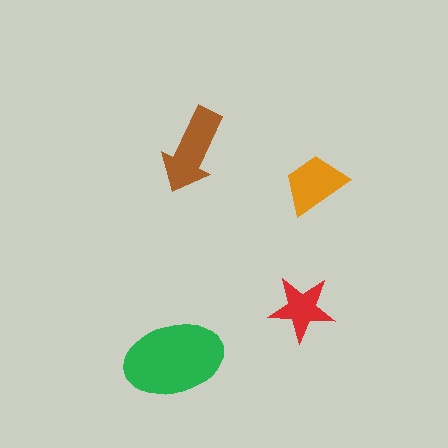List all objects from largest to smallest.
The green ellipse, the brown arrow, the orange trapezoid, the red star.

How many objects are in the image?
There are 4 objects in the image.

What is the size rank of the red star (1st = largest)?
4th.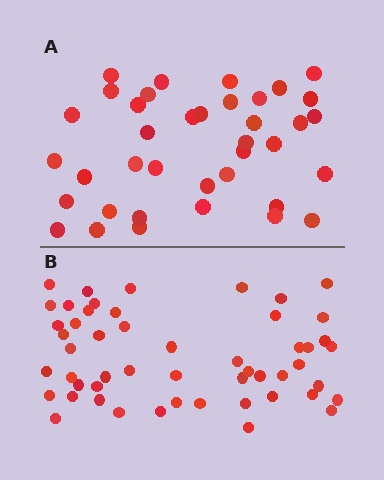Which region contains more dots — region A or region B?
Region B (the bottom region) has more dots.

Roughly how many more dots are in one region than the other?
Region B has approximately 15 more dots than region A.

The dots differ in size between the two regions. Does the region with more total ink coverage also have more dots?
No. Region A has more total ink coverage because its dots are larger, but region B actually contains more individual dots. Total area can be misleading — the number of items is what matters here.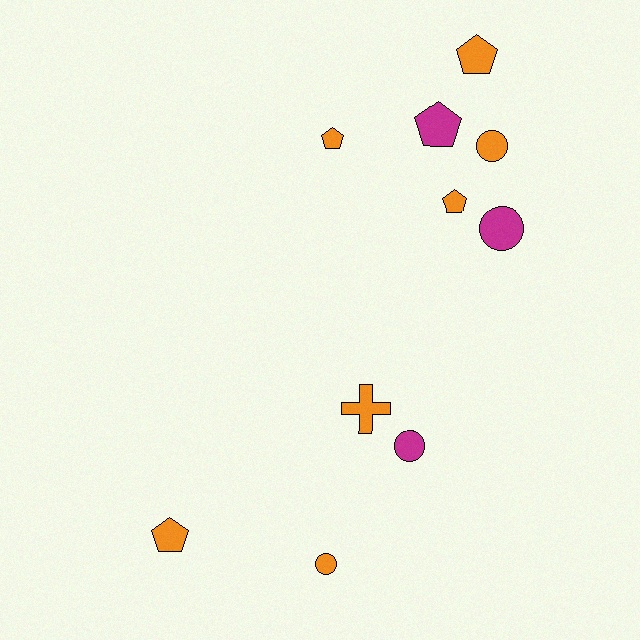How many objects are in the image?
There are 10 objects.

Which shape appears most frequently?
Pentagon, with 5 objects.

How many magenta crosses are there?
There are no magenta crosses.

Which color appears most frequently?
Orange, with 7 objects.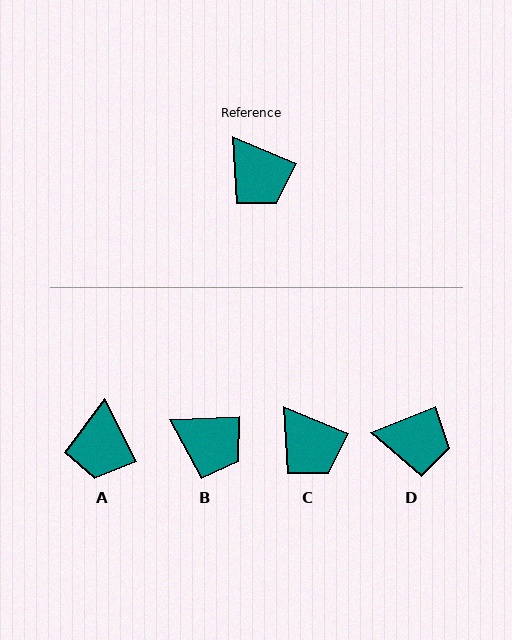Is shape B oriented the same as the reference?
No, it is off by about 26 degrees.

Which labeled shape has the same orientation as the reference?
C.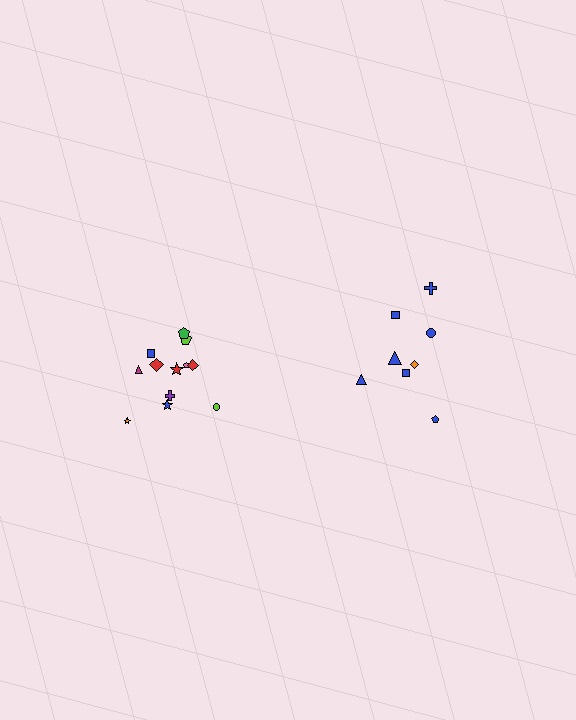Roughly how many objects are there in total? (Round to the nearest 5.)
Roughly 20 objects in total.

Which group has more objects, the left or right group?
The left group.